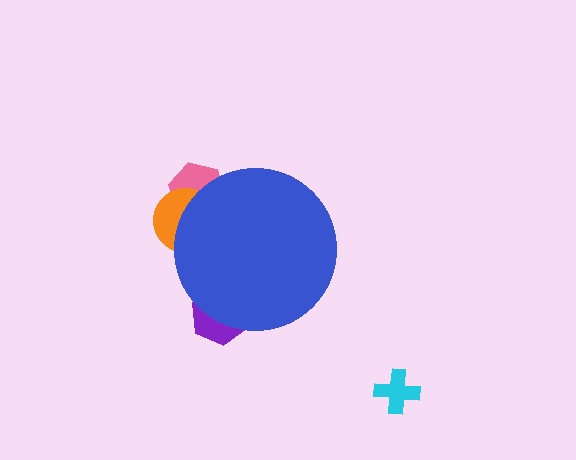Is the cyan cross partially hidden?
No, the cyan cross is fully visible.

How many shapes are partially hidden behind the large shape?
3 shapes are partially hidden.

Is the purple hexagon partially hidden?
Yes, the purple hexagon is partially hidden behind the blue circle.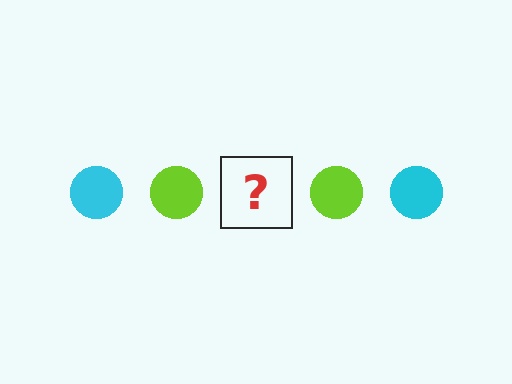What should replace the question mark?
The question mark should be replaced with a cyan circle.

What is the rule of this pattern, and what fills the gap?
The rule is that the pattern cycles through cyan, lime circles. The gap should be filled with a cyan circle.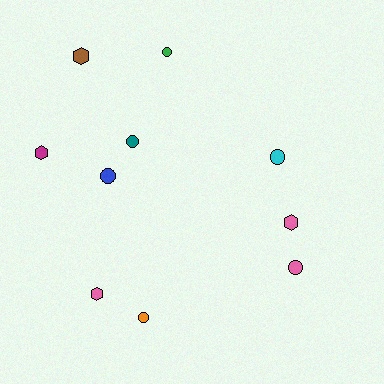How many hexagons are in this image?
There are 4 hexagons.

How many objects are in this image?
There are 10 objects.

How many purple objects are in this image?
There are no purple objects.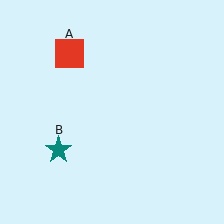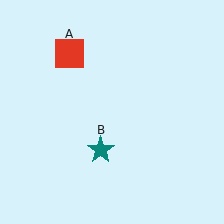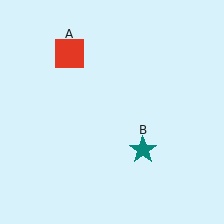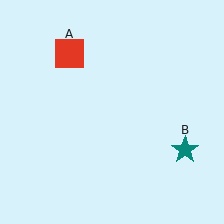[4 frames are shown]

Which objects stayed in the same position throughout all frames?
Red square (object A) remained stationary.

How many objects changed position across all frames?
1 object changed position: teal star (object B).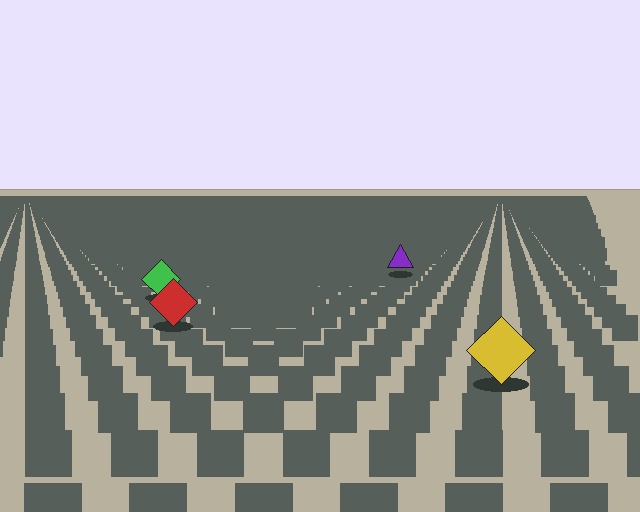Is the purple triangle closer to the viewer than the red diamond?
No. The red diamond is closer — you can tell from the texture gradient: the ground texture is coarser near it.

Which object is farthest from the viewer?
The purple triangle is farthest from the viewer. It appears smaller and the ground texture around it is denser.